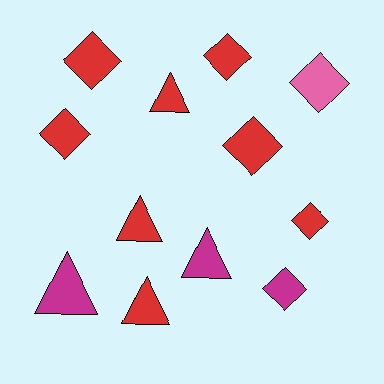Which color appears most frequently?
Red, with 8 objects.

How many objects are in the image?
There are 12 objects.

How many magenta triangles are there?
There are 2 magenta triangles.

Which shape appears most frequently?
Diamond, with 7 objects.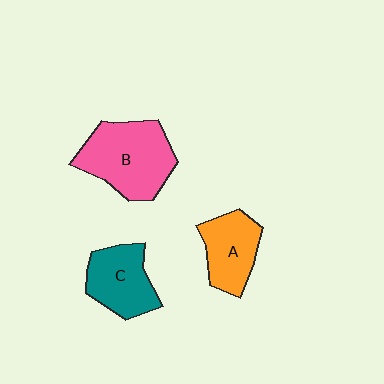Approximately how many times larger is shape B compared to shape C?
Approximately 1.5 times.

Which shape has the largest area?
Shape B (pink).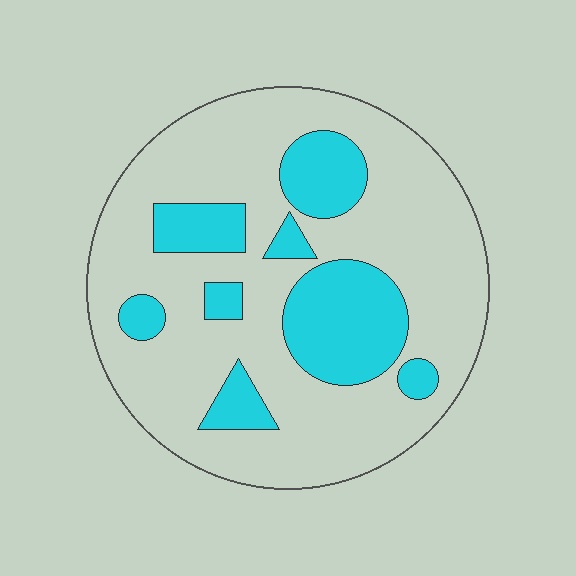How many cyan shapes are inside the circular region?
8.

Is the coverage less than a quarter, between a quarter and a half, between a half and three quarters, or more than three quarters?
Between a quarter and a half.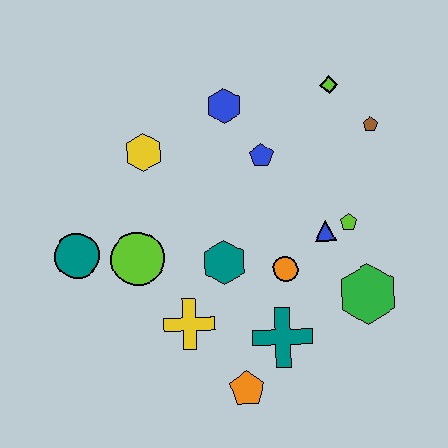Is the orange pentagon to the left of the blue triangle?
Yes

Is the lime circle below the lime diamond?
Yes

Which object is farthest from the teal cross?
The lime diamond is farthest from the teal cross.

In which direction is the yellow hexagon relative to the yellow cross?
The yellow hexagon is above the yellow cross.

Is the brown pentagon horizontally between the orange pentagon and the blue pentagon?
No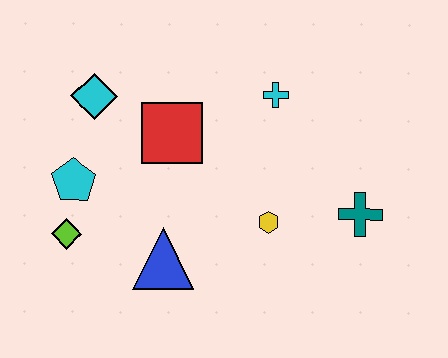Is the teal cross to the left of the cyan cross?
No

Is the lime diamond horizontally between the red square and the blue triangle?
No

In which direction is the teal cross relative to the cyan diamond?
The teal cross is to the right of the cyan diamond.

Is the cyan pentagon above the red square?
No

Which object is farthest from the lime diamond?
The teal cross is farthest from the lime diamond.